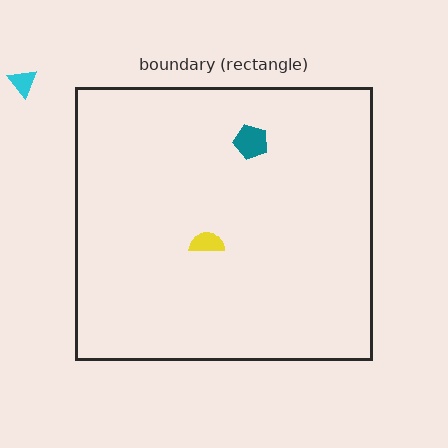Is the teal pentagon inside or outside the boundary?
Inside.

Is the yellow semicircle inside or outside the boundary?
Inside.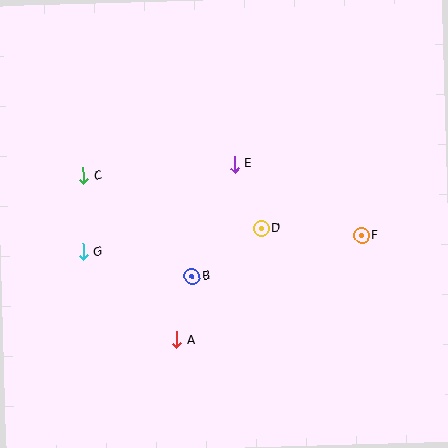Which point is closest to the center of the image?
Point D at (261, 228) is closest to the center.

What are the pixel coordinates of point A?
Point A is at (177, 340).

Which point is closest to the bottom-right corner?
Point F is closest to the bottom-right corner.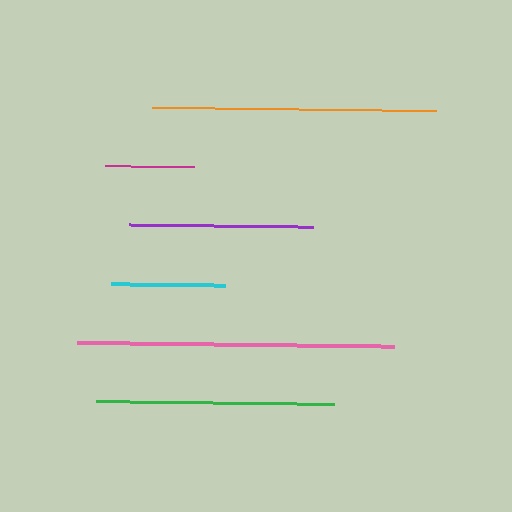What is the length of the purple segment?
The purple segment is approximately 184 pixels long.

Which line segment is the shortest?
The magenta line is the shortest at approximately 89 pixels.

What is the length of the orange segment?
The orange segment is approximately 284 pixels long.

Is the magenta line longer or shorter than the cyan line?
The cyan line is longer than the magenta line.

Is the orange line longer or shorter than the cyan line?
The orange line is longer than the cyan line.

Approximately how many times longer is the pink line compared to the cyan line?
The pink line is approximately 2.8 times the length of the cyan line.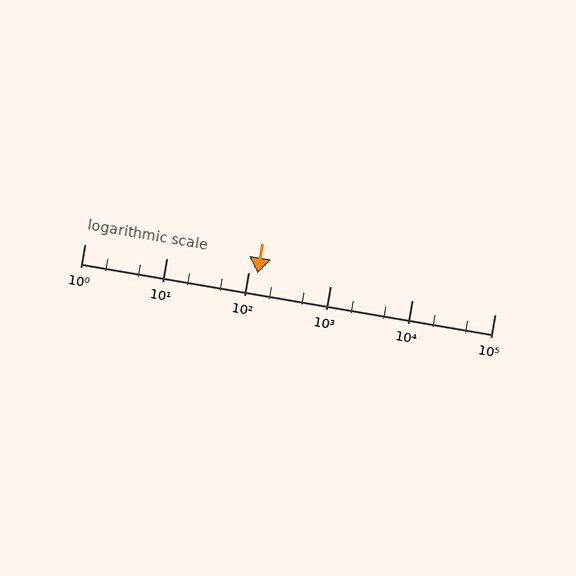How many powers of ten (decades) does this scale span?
The scale spans 5 decades, from 1 to 100000.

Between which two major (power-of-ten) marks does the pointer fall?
The pointer is between 100 and 1000.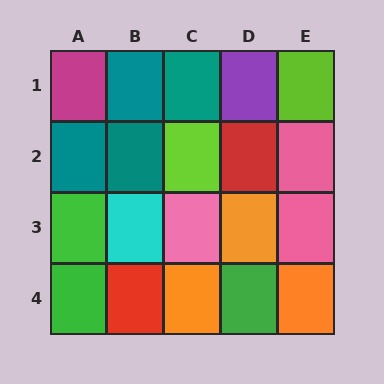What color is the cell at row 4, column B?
Red.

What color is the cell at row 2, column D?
Red.